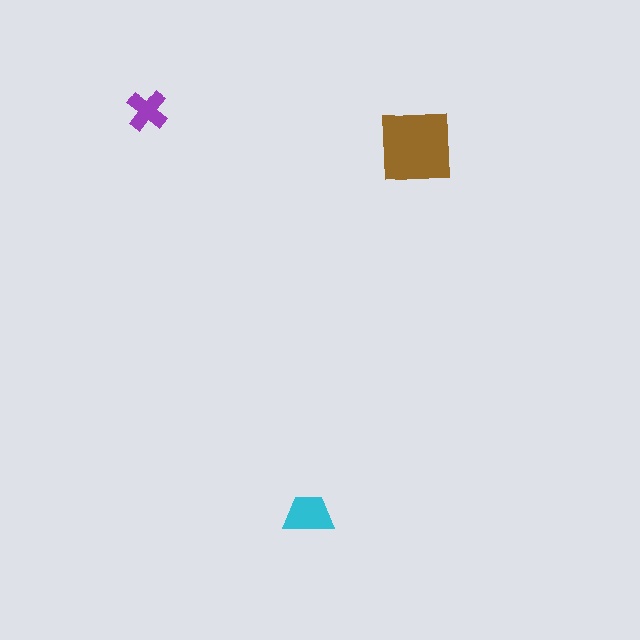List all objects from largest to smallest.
The brown square, the cyan trapezoid, the purple cross.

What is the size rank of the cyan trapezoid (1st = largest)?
2nd.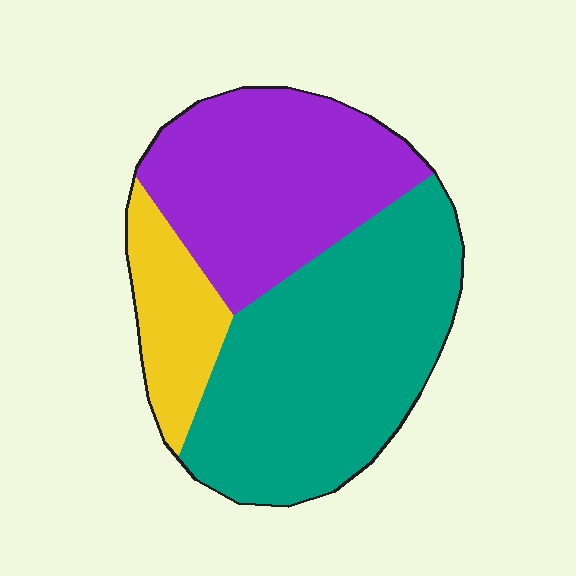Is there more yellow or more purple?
Purple.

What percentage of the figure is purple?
Purple covers 36% of the figure.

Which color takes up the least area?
Yellow, at roughly 15%.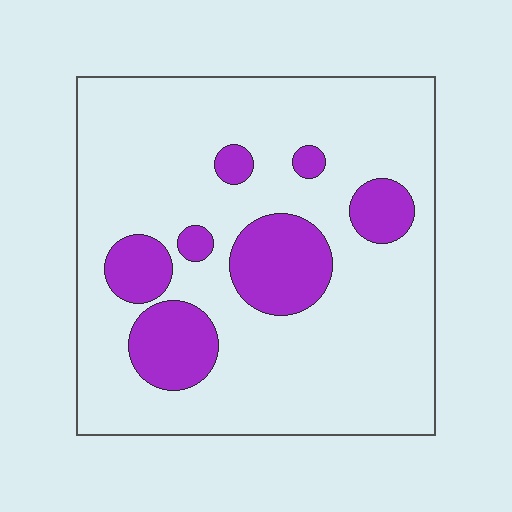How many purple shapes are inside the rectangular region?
7.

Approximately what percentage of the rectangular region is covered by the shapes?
Approximately 20%.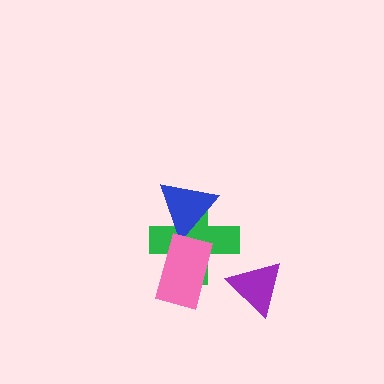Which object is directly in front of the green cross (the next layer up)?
The blue triangle is directly in front of the green cross.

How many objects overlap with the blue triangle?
1 object overlaps with the blue triangle.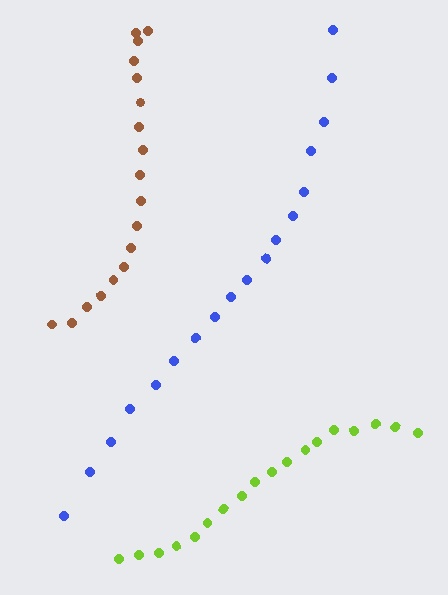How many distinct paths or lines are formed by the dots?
There are 3 distinct paths.